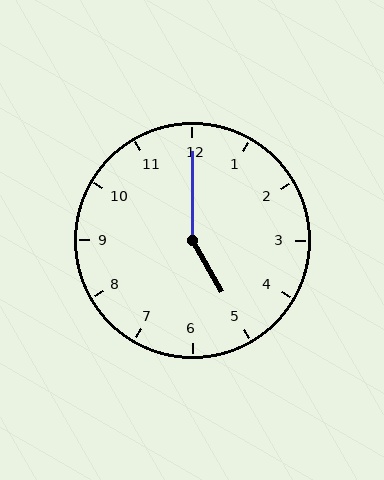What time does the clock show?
5:00.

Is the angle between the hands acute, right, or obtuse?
It is obtuse.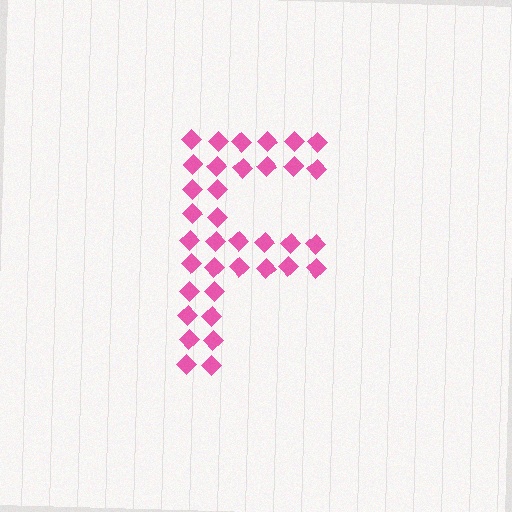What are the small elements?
The small elements are diamonds.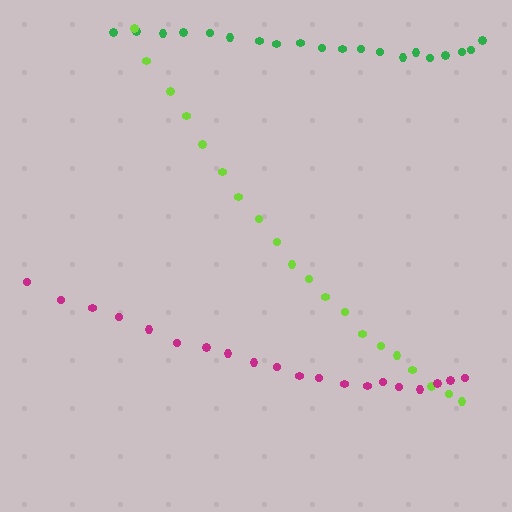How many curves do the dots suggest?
There are 3 distinct paths.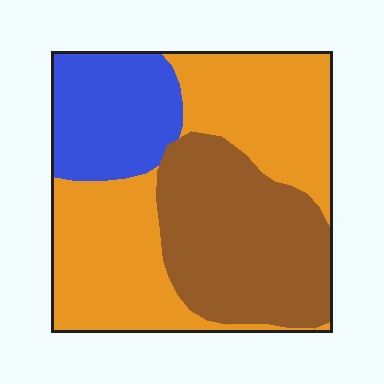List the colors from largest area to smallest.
From largest to smallest: orange, brown, blue.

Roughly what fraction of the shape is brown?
Brown takes up about one third (1/3) of the shape.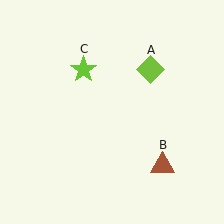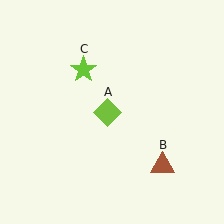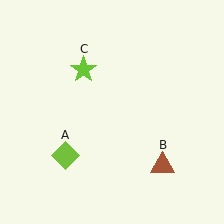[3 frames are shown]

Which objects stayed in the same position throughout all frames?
Brown triangle (object B) and lime star (object C) remained stationary.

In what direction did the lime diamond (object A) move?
The lime diamond (object A) moved down and to the left.